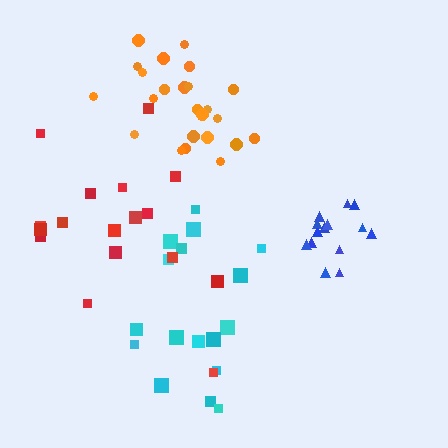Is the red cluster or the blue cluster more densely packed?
Blue.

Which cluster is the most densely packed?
Blue.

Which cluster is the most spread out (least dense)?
Red.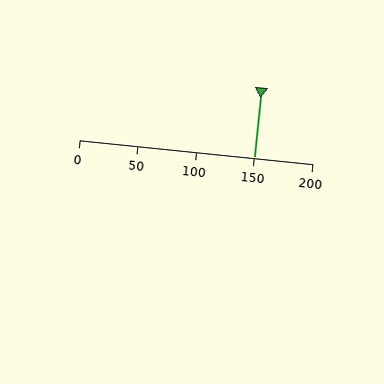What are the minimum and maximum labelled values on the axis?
The axis runs from 0 to 200.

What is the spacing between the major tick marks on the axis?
The major ticks are spaced 50 apart.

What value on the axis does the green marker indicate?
The marker indicates approximately 150.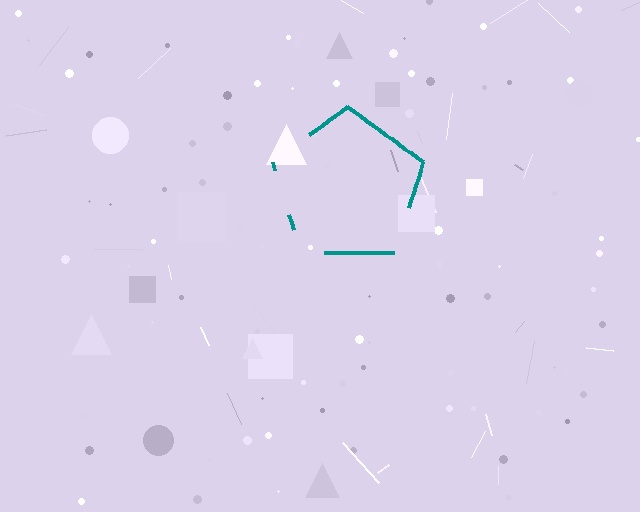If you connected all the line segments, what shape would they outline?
They would outline a pentagon.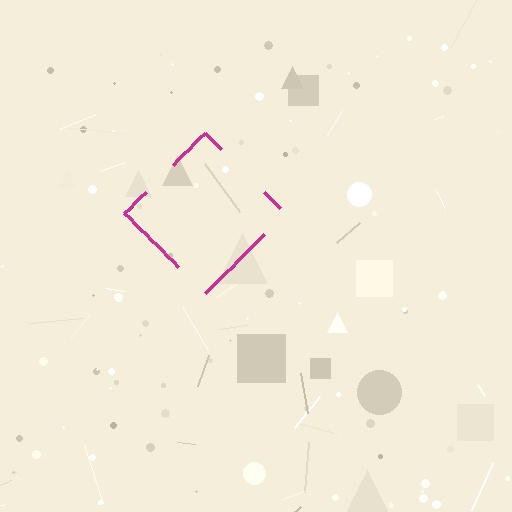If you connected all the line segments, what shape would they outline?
They would outline a diamond.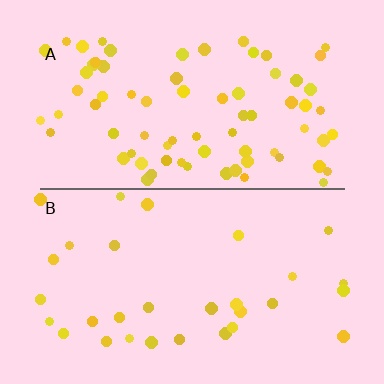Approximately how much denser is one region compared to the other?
Approximately 2.4× — region A over region B.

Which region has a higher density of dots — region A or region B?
A (the top).